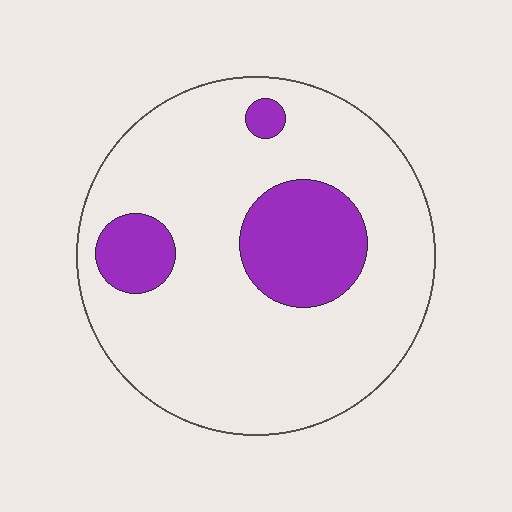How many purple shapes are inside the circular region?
3.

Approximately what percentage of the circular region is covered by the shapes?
Approximately 20%.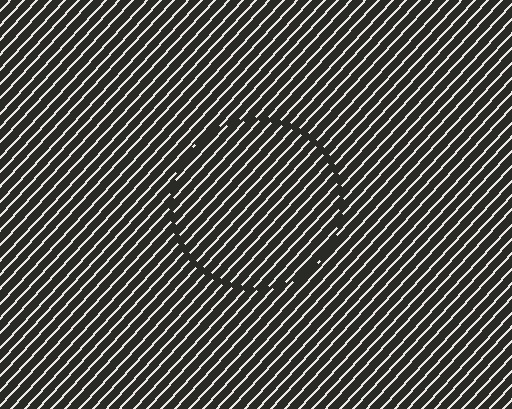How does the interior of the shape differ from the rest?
The interior of the shape contains the same grating, shifted by half a period — the contour is defined by the phase discontinuity where line-ends from the inner and outer gratings abut.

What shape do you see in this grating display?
An illusory circle. The interior of the shape contains the same grating, shifted by half a period — the contour is defined by the phase discontinuity where line-ends from the inner and outer gratings abut.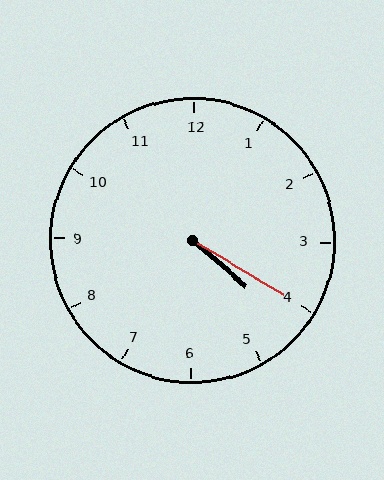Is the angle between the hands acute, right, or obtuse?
It is acute.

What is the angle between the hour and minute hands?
Approximately 10 degrees.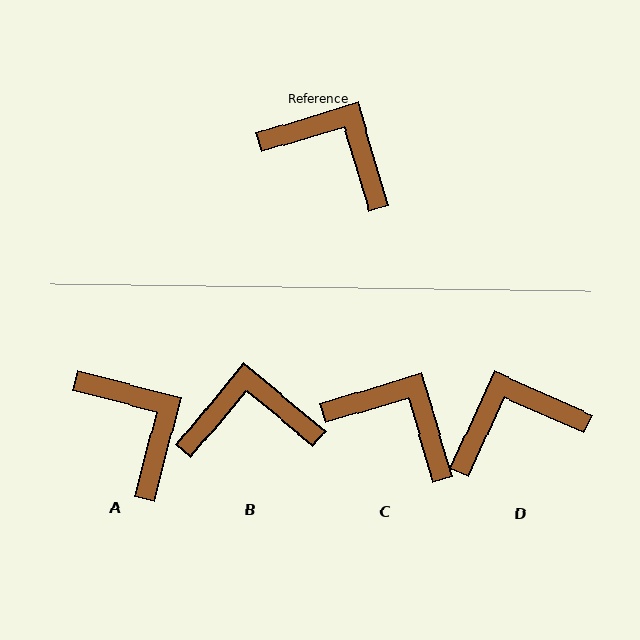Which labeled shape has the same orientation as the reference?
C.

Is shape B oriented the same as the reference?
No, it is off by about 34 degrees.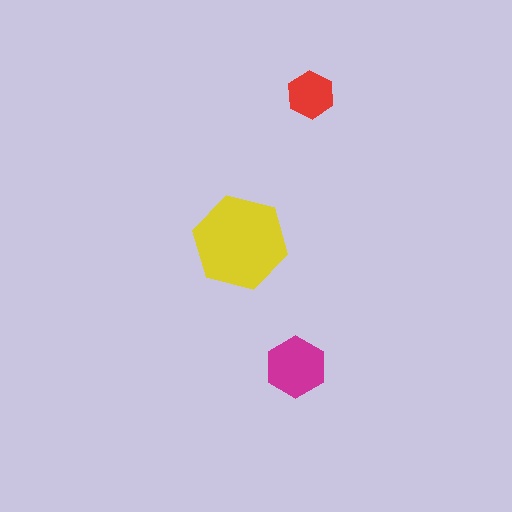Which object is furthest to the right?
The red hexagon is rightmost.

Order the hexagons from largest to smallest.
the yellow one, the magenta one, the red one.